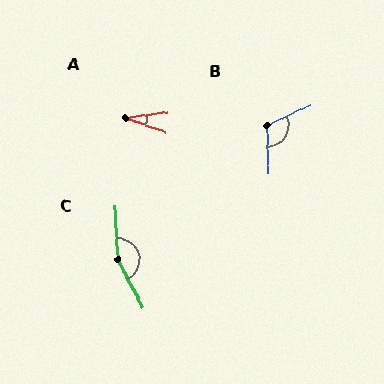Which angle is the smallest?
A, at approximately 27 degrees.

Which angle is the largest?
C, at approximately 156 degrees.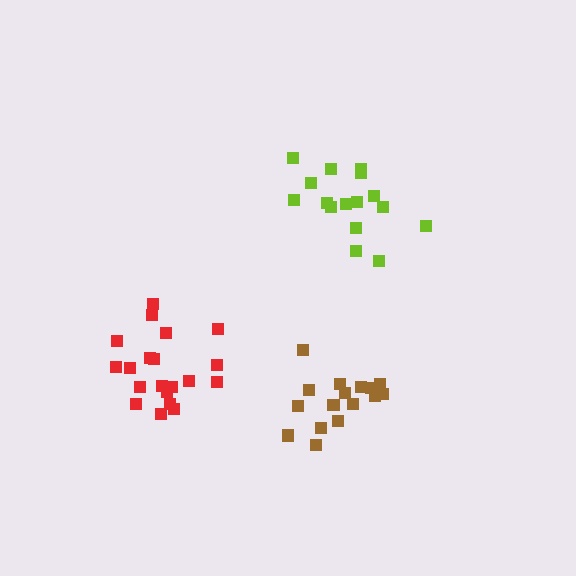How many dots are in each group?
Group 1: 16 dots, Group 2: 20 dots, Group 3: 16 dots (52 total).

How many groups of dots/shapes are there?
There are 3 groups.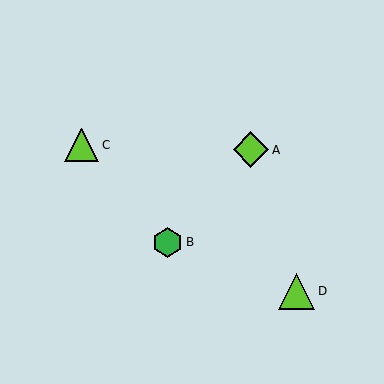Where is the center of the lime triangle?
The center of the lime triangle is at (82, 145).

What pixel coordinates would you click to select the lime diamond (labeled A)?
Click at (251, 150) to select the lime diamond A.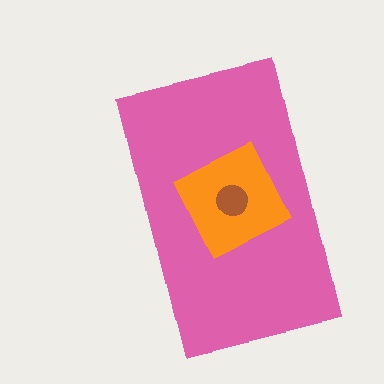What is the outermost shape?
The pink rectangle.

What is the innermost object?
The brown circle.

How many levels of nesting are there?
3.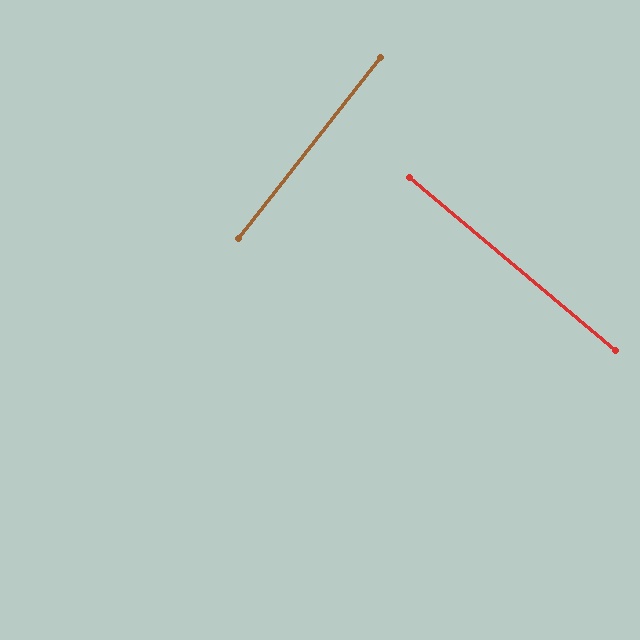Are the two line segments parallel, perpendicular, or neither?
Perpendicular — they meet at approximately 88°.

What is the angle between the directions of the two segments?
Approximately 88 degrees.